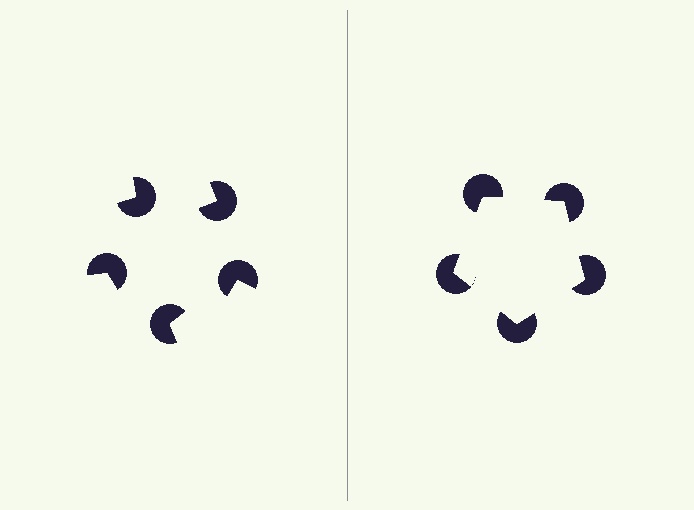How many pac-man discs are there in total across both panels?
10 — 5 on each side.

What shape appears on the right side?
An illusory pentagon.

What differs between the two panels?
The pac-man discs are positioned identically on both sides; only the wedge orientations differ. On the right they align to a pentagon; on the left they are misaligned.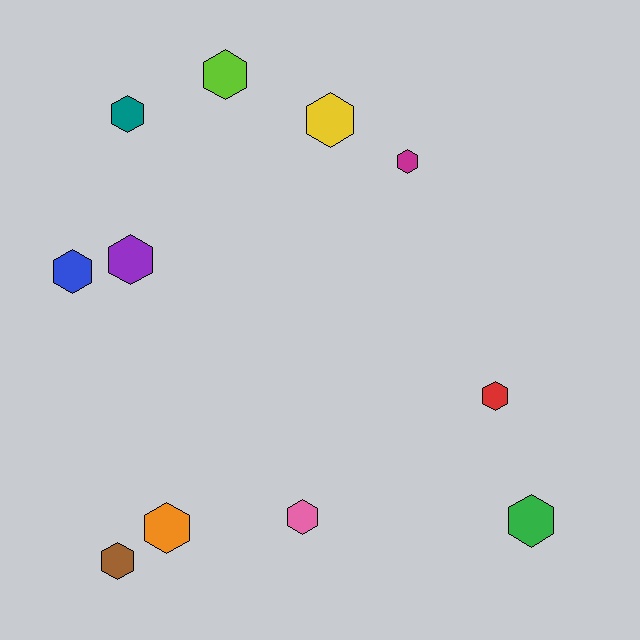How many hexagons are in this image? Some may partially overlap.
There are 11 hexagons.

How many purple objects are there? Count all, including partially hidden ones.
There is 1 purple object.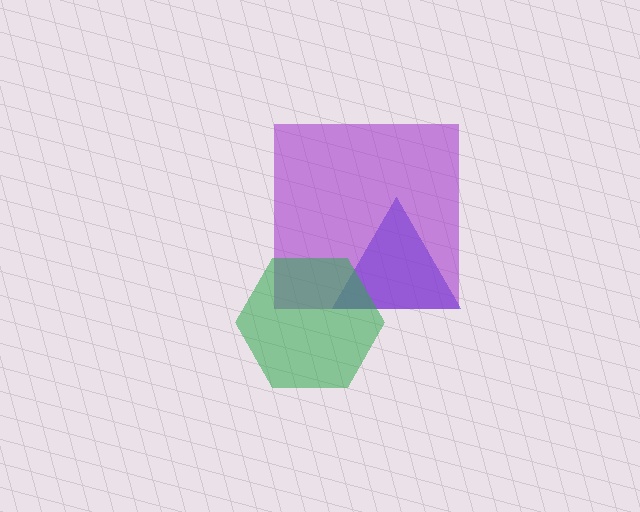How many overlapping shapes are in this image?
There are 3 overlapping shapes in the image.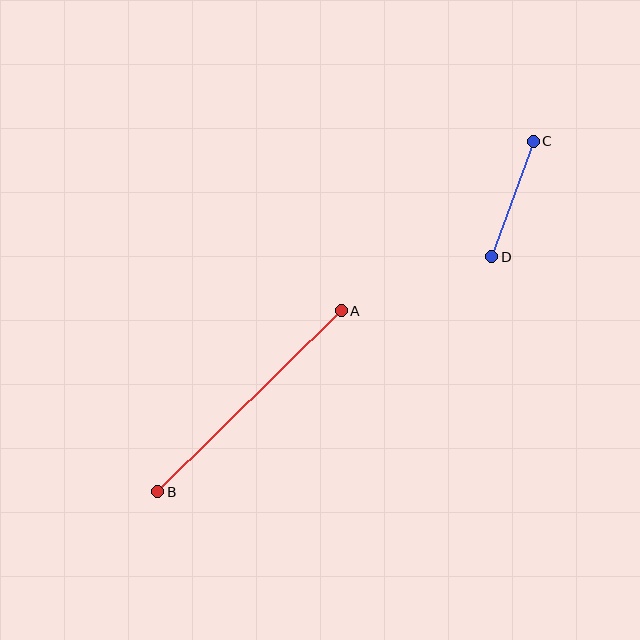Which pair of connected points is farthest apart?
Points A and B are farthest apart.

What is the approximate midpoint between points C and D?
The midpoint is at approximately (513, 199) pixels.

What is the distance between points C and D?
The distance is approximately 123 pixels.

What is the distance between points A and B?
The distance is approximately 258 pixels.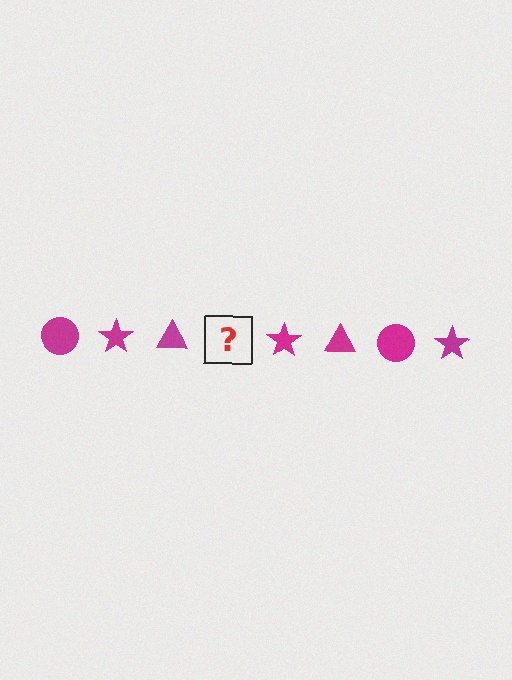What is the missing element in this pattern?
The missing element is a magenta circle.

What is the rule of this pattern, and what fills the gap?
The rule is that the pattern cycles through circle, star, triangle shapes in magenta. The gap should be filled with a magenta circle.